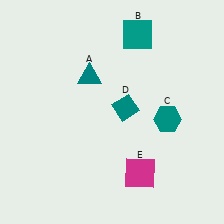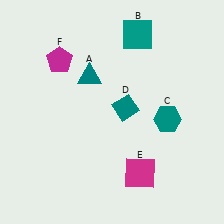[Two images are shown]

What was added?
A magenta pentagon (F) was added in Image 2.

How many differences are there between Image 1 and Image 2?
There is 1 difference between the two images.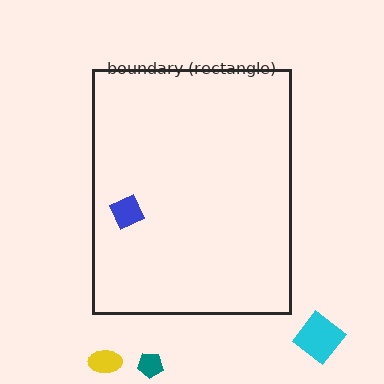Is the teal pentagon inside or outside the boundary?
Outside.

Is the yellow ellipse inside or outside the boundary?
Outside.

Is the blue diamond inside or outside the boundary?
Inside.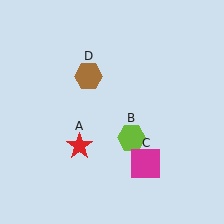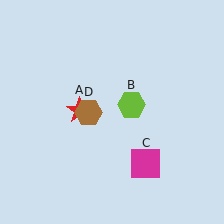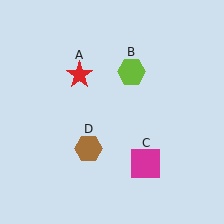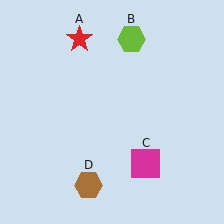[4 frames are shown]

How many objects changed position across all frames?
3 objects changed position: red star (object A), lime hexagon (object B), brown hexagon (object D).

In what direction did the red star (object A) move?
The red star (object A) moved up.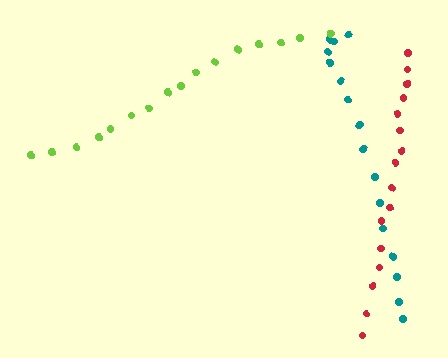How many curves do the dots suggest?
There are 3 distinct paths.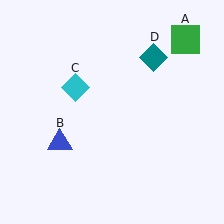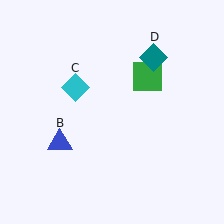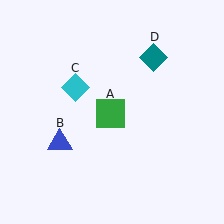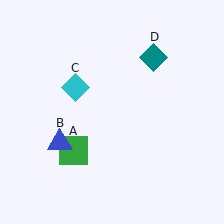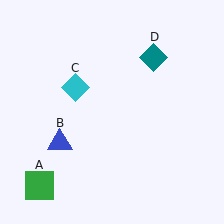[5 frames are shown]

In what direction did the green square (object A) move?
The green square (object A) moved down and to the left.